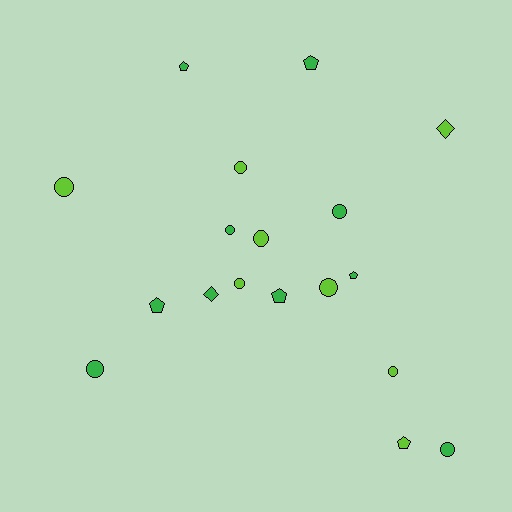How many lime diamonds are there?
There is 1 lime diamond.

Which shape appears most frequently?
Circle, with 10 objects.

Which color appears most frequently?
Green, with 10 objects.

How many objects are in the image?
There are 18 objects.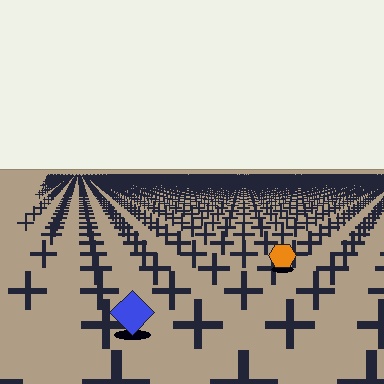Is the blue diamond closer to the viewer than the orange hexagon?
Yes. The blue diamond is closer — you can tell from the texture gradient: the ground texture is coarser near it.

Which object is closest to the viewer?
The blue diamond is closest. The texture marks near it are larger and more spread out.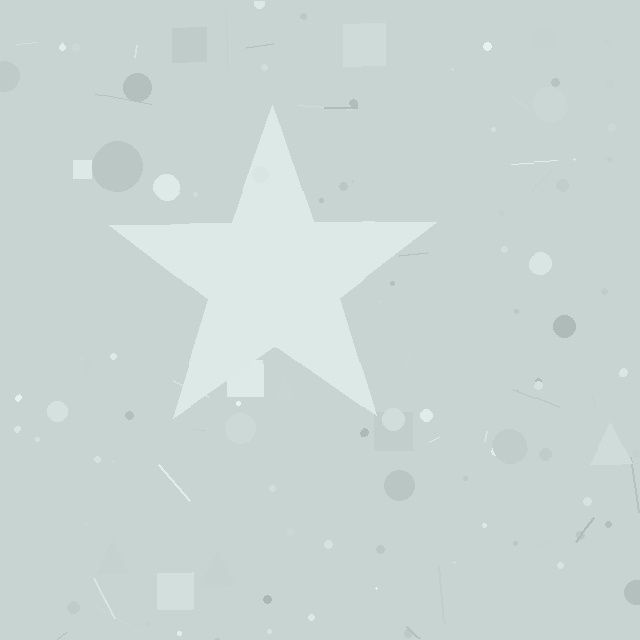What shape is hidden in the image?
A star is hidden in the image.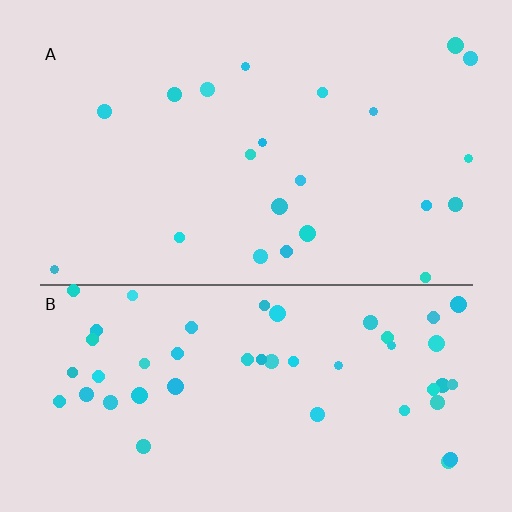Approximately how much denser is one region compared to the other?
Approximately 2.3× — region B over region A.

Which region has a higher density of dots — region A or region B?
B (the bottom).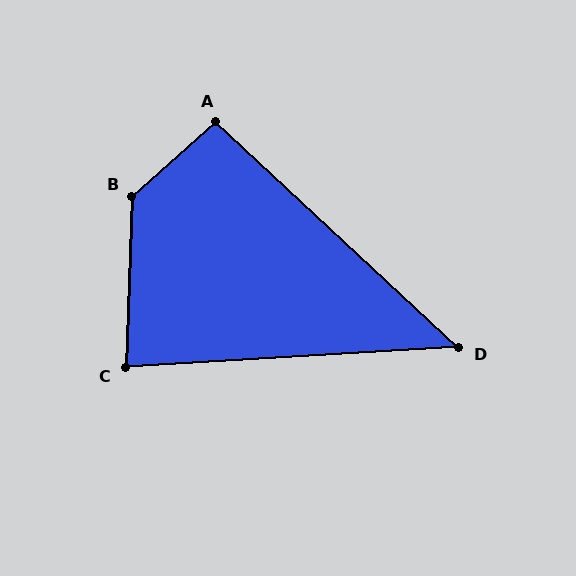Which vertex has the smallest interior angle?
D, at approximately 46 degrees.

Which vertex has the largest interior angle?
B, at approximately 134 degrees.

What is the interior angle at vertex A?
Approximately 96 degrees (obtuse).